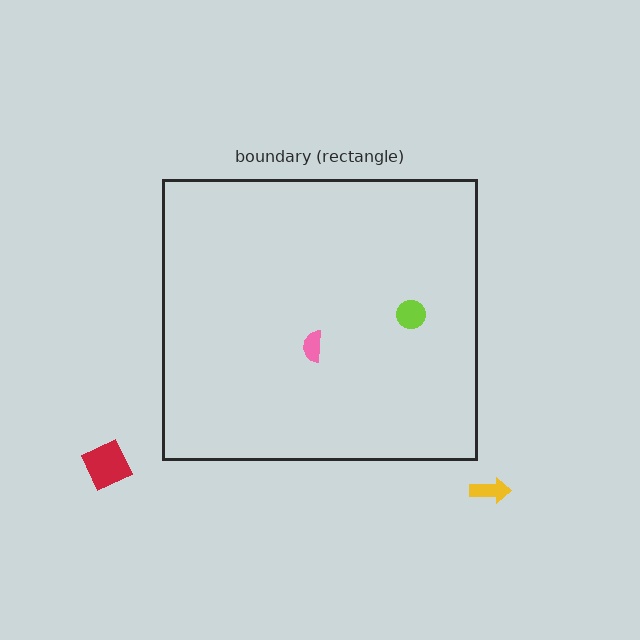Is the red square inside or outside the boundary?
Outside.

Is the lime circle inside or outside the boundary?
Inside.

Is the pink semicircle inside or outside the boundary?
Inside.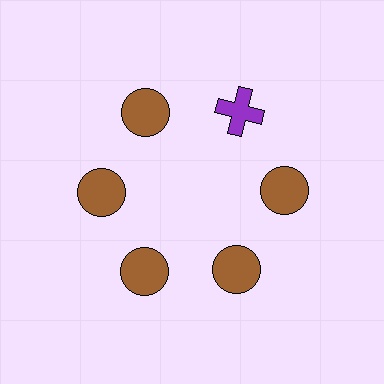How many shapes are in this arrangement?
There are 6 shapes arranged in a ring pattern.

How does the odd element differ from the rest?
It differs in both color (purple instead of brown) and shape (cross instead of circle).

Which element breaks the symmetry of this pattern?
The purple cross at roughly the 1 o'clock position breaks the symmetry. All other shapes are brown circles.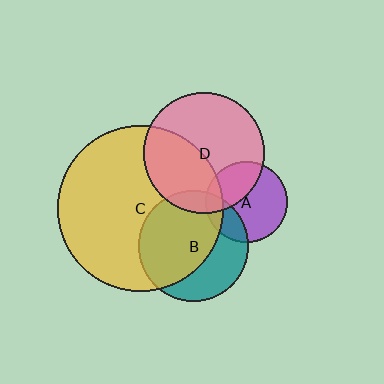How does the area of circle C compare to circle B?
Approximately 2.3 times.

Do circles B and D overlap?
Yes.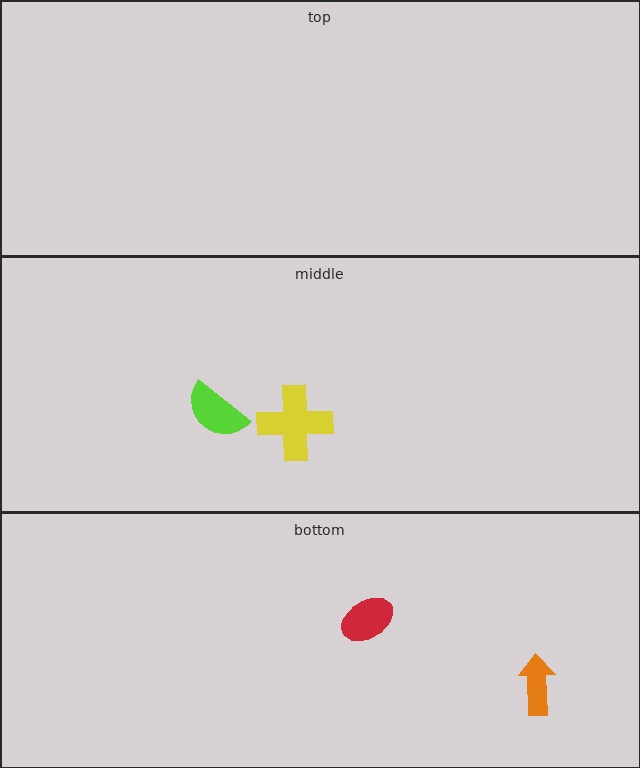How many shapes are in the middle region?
2.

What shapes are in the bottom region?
The orange arrow, the red ellipse.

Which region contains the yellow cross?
The middle region.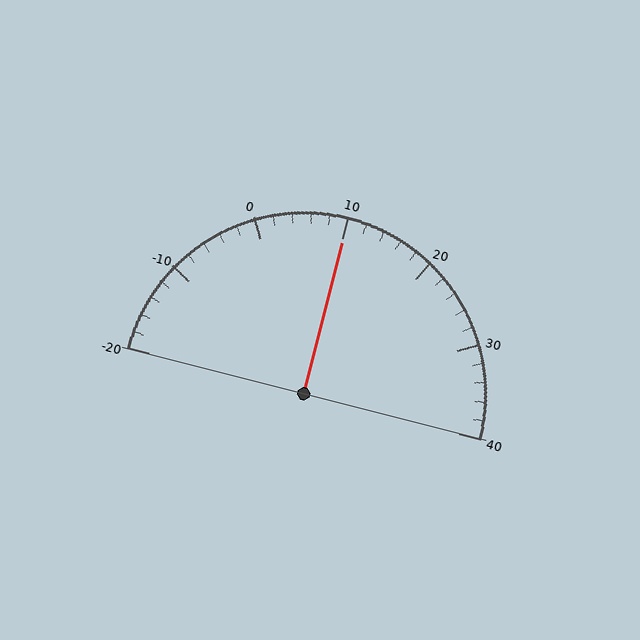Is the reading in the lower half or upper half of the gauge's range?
The reading is in the upper half of the range (-20 to 40).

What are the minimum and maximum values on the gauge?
The gauge ranges from -20 to 40.